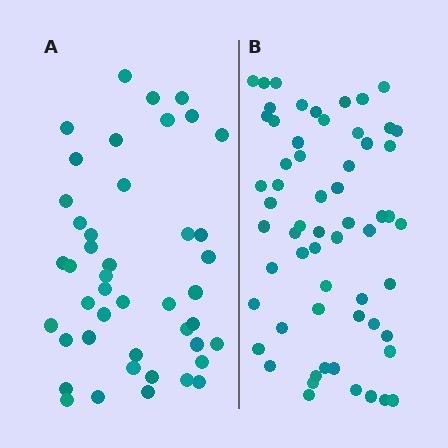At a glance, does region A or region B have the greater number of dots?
Region B (the right region) has more dots.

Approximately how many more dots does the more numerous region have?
Region B has approximately 15 more dots than region A.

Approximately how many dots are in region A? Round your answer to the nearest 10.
About 40 dots. (The exact count is 44, which rounds to 40.)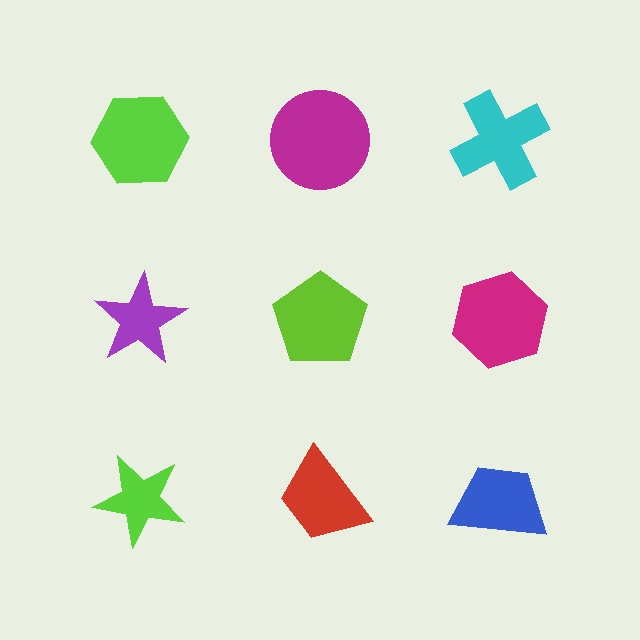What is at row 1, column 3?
A cyan cross.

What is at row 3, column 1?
A lime star.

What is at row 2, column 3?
A magenta hexagon.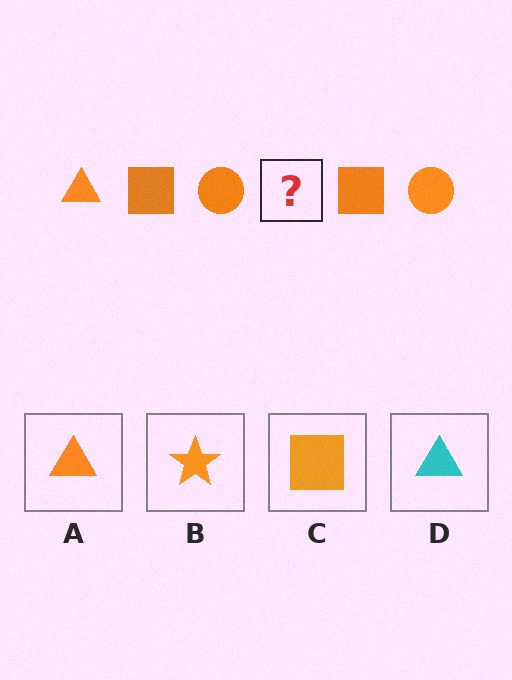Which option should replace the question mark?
Option A.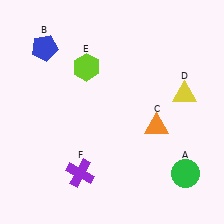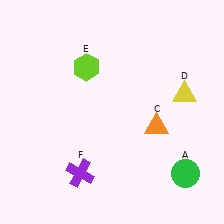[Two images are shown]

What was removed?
The blue pentagon (B) was removed in Image 2.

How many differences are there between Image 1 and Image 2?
There is 1 difference between the two images.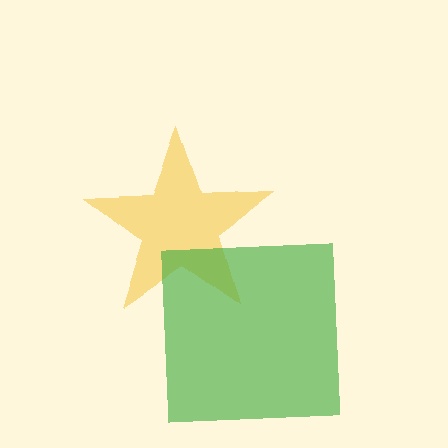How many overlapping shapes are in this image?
There are 2 overlapping shapes in the image.